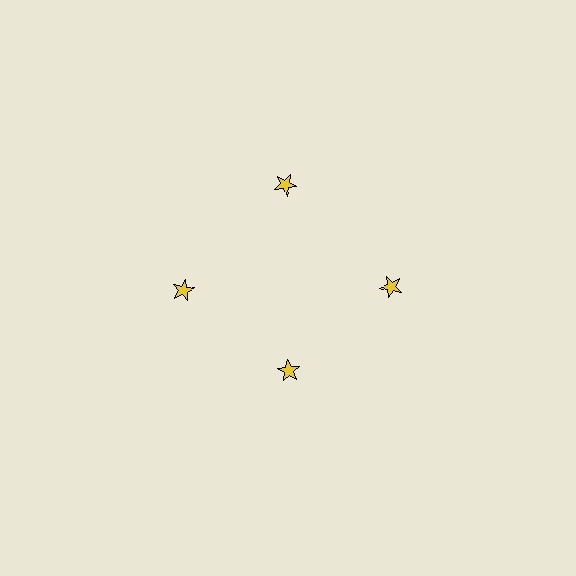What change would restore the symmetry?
The symmetry would be restored by moving it outward, back onto the ring so that all 4 stars sit at equal angles and equal distance from the center.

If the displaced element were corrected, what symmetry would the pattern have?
It would have 4-fold rotational symmetry — the pattern would map onto itself every 90 degrees.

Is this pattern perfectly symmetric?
No. The 4 yellow stars are arranged in a ring, but one element near the 6 o'clock position is pulled inward toward the center, breaking the 4-fold rotational symmetry.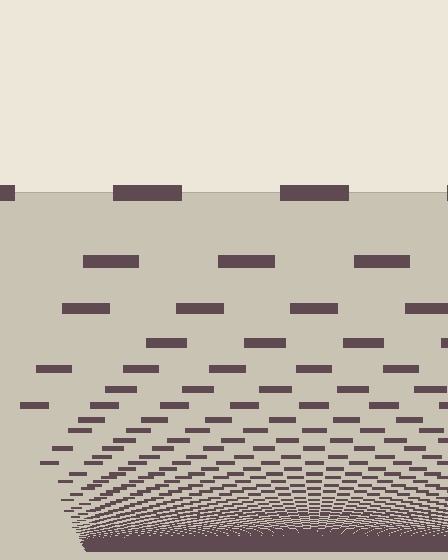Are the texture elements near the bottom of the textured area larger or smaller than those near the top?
Smaller. The gradient is inverted — elements near the bottom are smaller and denser.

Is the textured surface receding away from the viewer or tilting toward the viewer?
The surface appears to tilt toward the viewer. Texture elements get larger and sparser toward the top.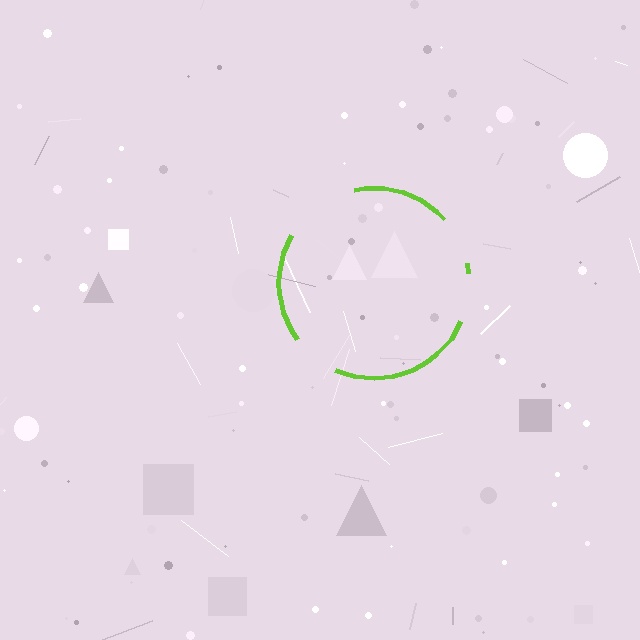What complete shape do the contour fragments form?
The contour fragments form a circle.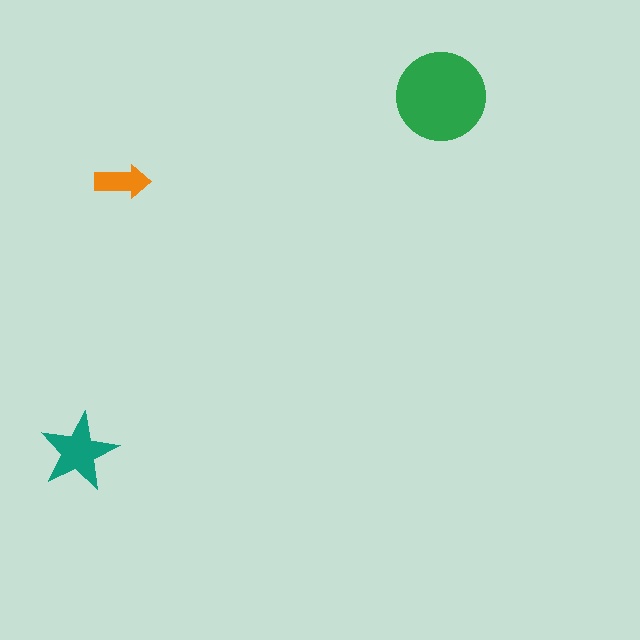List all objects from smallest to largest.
The orange arrow, the teal star, the green circle.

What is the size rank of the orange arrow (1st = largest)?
3rd.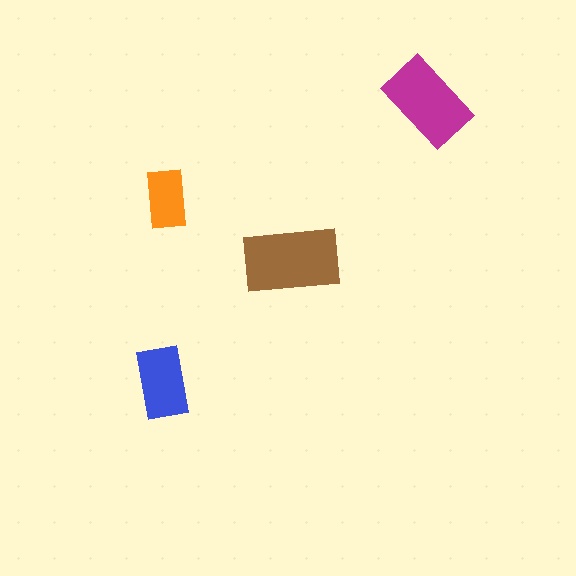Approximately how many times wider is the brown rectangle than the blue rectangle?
About 1.5 times wider.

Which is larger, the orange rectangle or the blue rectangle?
The blue one.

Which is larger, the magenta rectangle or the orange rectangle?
The magenta one.